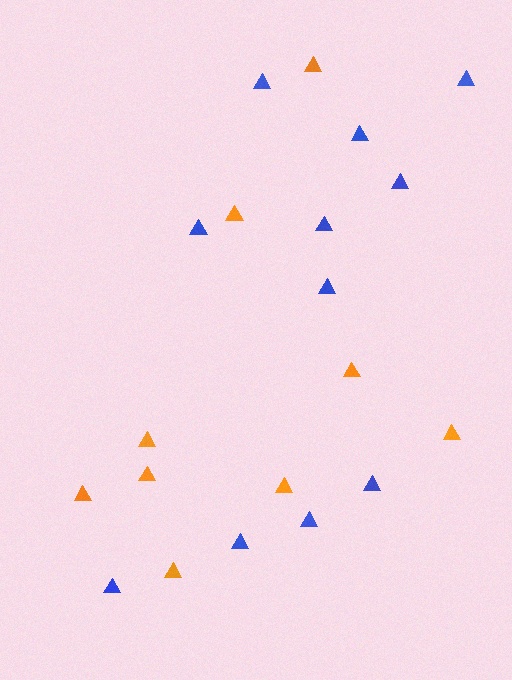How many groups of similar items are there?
There are 2 groups: one group of blue triangles (11) and one group of orange triangles (9).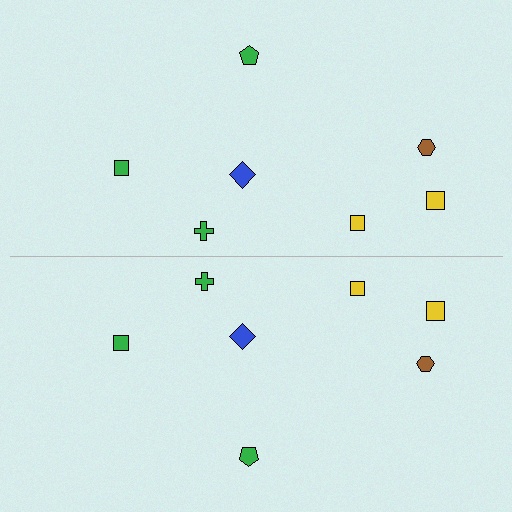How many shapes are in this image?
There are 14 shapes in this image.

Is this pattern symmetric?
Yes, this pattern has bilateral (reflection) symmetry.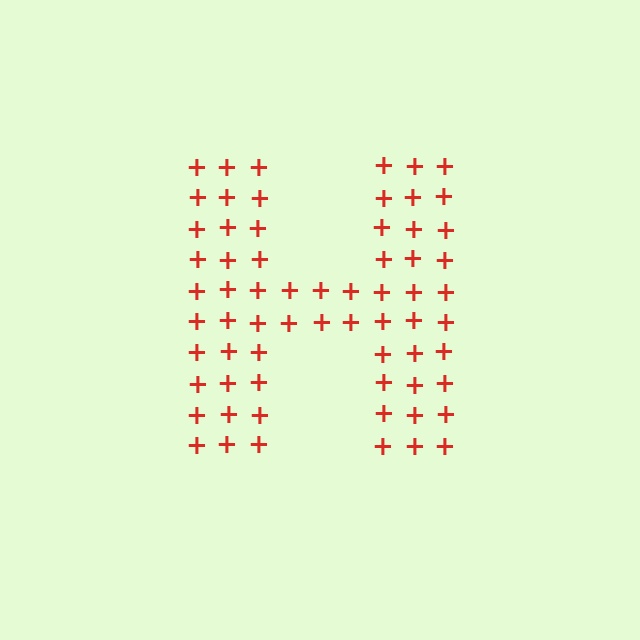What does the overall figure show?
The overall figure shows the letter H.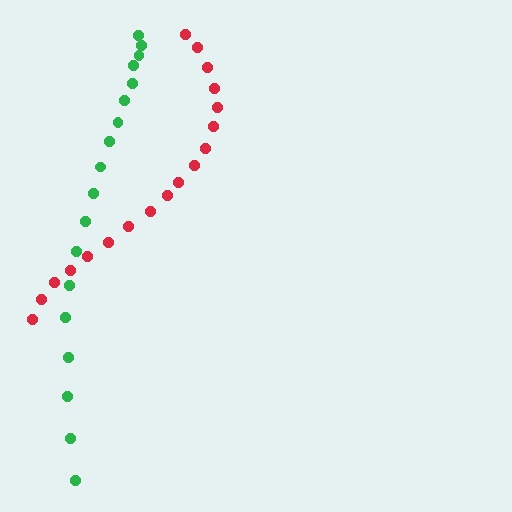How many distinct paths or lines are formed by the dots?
There are 2 distinct paths.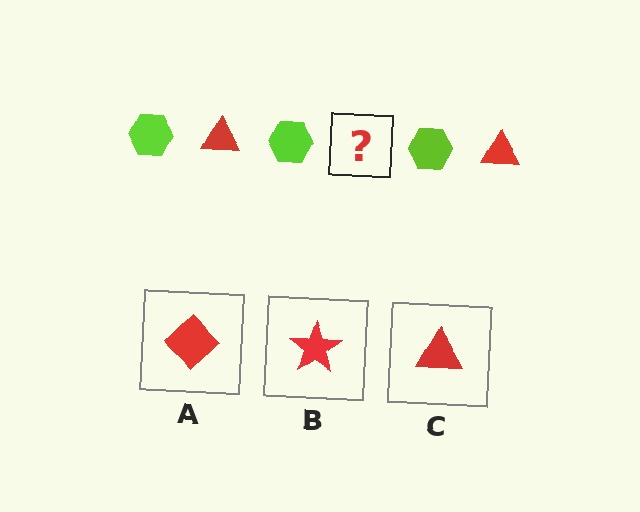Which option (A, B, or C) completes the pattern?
C.